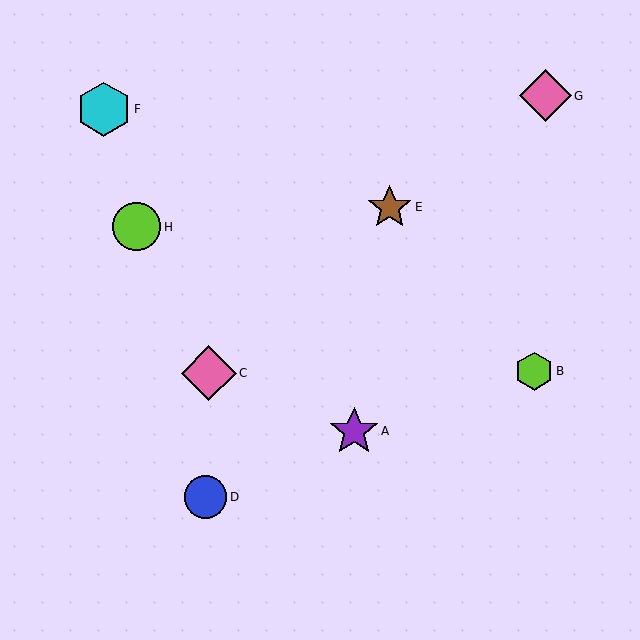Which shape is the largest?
The pink diamond (labeled C) is the largest.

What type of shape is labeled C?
Shape C is a pink diamond.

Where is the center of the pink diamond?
The center of the pink diamond is at (545, 96).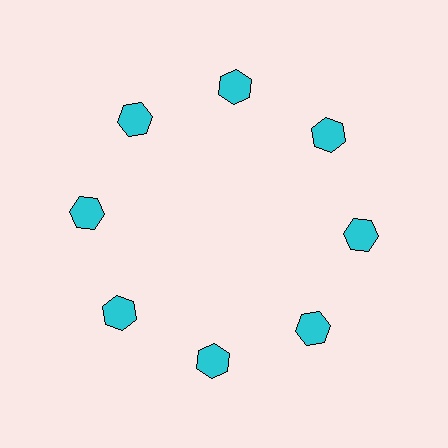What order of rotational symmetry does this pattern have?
This pattern has 8-fold rotational symmetry.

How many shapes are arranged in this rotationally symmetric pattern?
There are 8 shapes, arranged in 8 groups of 1.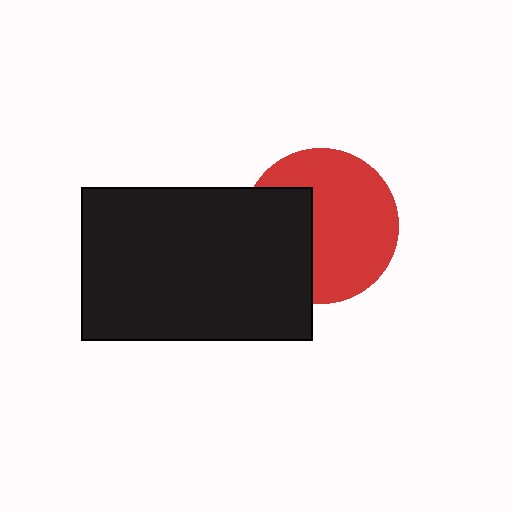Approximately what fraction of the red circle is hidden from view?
Roughly 35% of the red circle is hidden behind the black rectangle.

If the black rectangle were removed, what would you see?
You would see the complete red circle.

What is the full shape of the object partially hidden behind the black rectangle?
The partially hidden object is a red circle.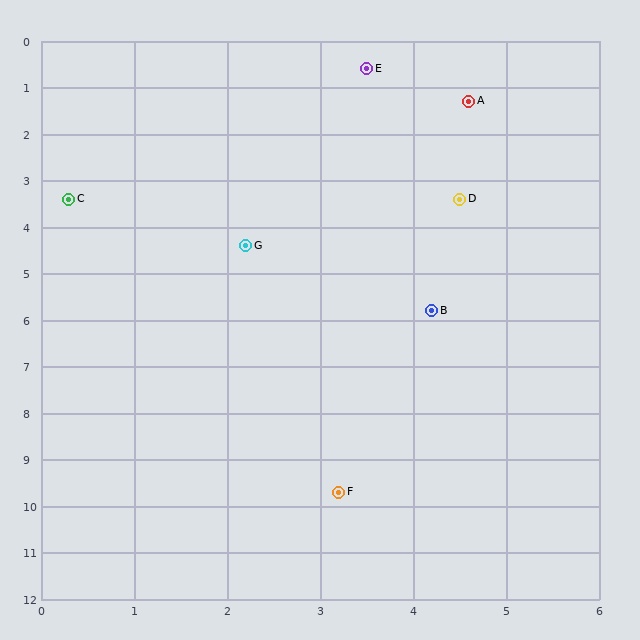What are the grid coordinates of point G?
Point G is at approximately (2.2, 4.4).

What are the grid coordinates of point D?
Point D is at approximately (4.5, 3.4).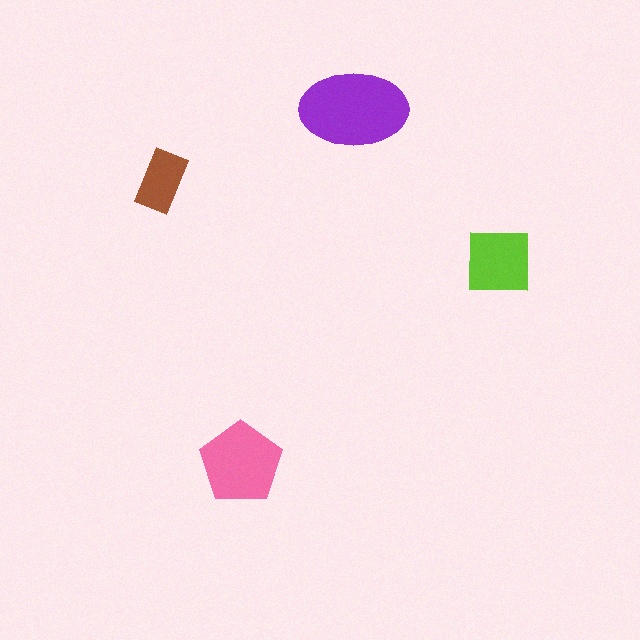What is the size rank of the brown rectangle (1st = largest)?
4th.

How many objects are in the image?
There are 4 objects in the image.